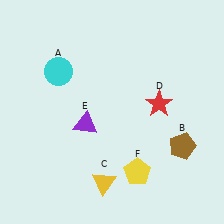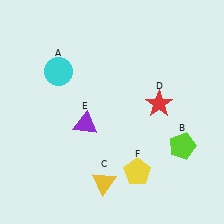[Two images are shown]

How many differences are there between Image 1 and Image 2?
There is 1 difference between the two images.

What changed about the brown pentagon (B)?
In Image 1, B is brown. In Image 2, it changed to lime.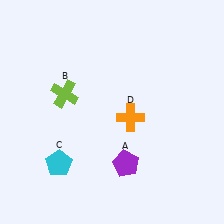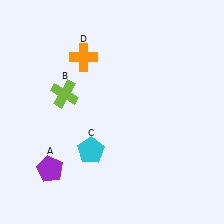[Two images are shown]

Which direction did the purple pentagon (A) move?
The purple pentagon (A) moved left.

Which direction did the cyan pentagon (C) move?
The cyan pentagon (C) moved right.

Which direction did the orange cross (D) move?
The orange cross (D) moved up.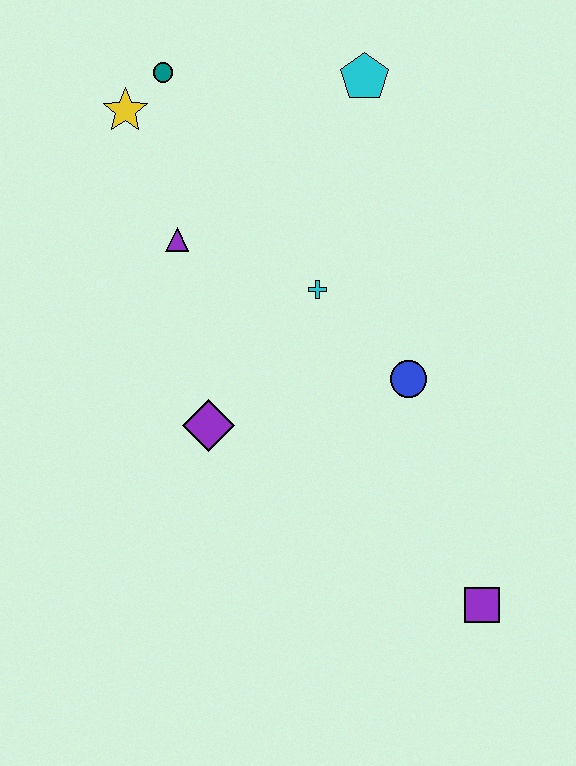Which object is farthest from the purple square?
The teal circle is farthest from the purple square.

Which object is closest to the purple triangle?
The yellow star is closest to the purple triangle.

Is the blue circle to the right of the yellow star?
Yes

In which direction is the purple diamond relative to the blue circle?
The purple diamond is to the left of the blue circle.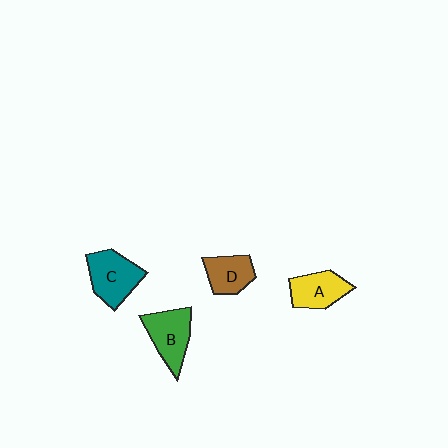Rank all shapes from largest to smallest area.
From largest to smallest: C (teal), B (green), A (yellow), D (brown).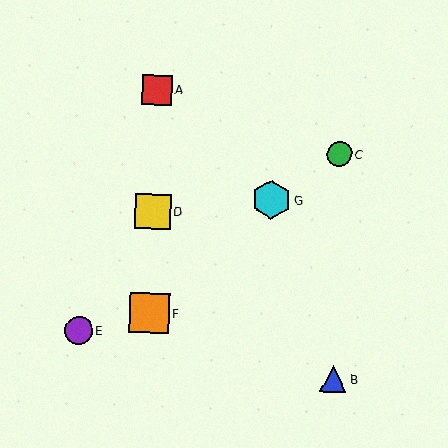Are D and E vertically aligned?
No, D is at x≈153 and E is at x≈79.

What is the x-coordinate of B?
Object B is at x≈333.